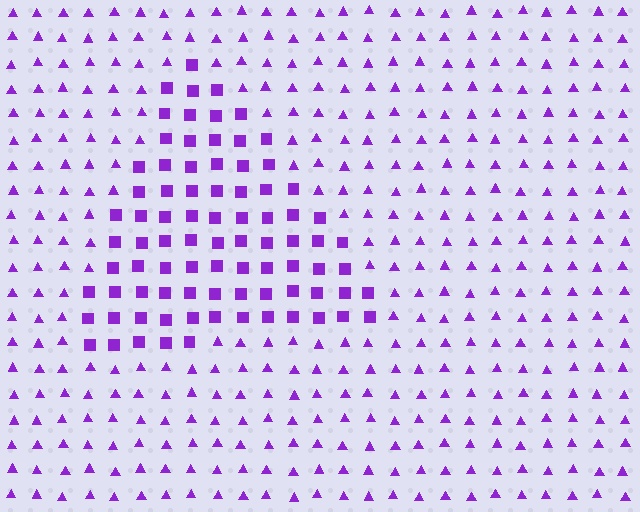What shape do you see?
I see a triangle.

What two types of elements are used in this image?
The image uses squares inside the triangle region and triangles outside it.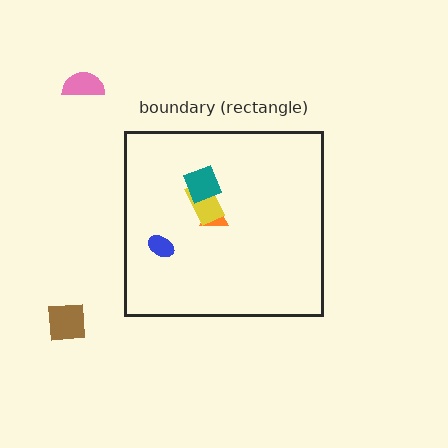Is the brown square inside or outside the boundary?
Outside.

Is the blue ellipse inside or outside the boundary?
Inside.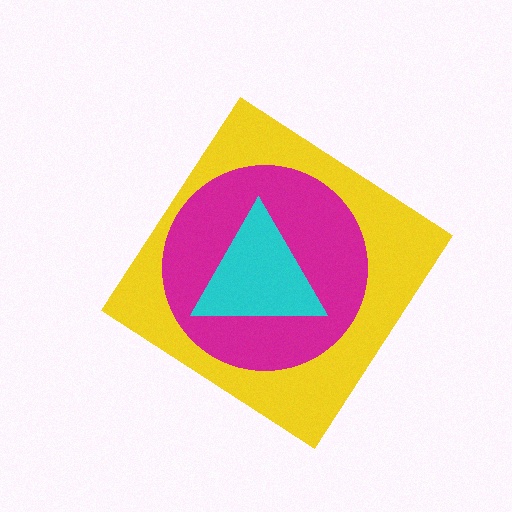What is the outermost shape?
The yellow diamond.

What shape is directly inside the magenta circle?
The cyan triangle.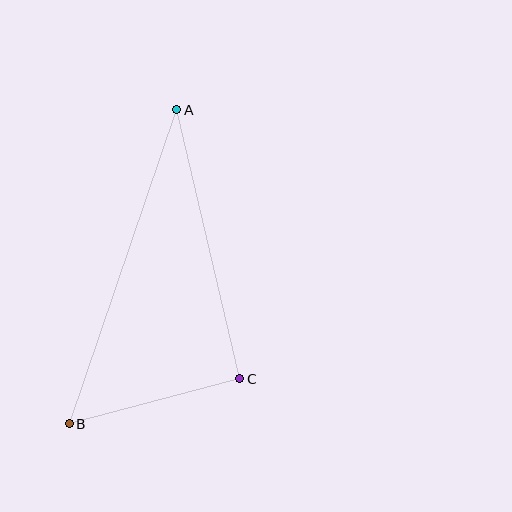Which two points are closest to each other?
Points B and C are closest to each other.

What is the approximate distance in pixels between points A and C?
The distance between A and C is approximately 276 pixels.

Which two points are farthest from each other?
Points A and B are farthest from each other.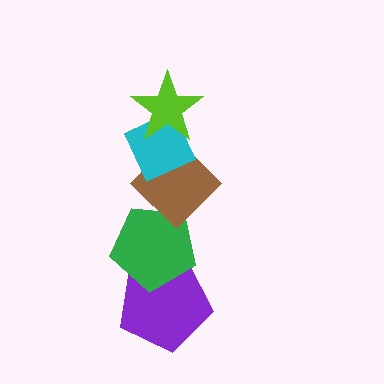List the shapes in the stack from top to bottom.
From top to bottom: the lime star, the cyan diamond, the brown diamond, the green pentagon, the purple pentagon.